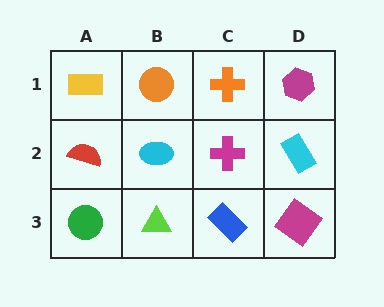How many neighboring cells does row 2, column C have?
4.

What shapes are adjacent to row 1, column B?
A cyan ellipse (row 2, column B), a yellow rectangle (row 1, column A), an orange cross (row 1, column C).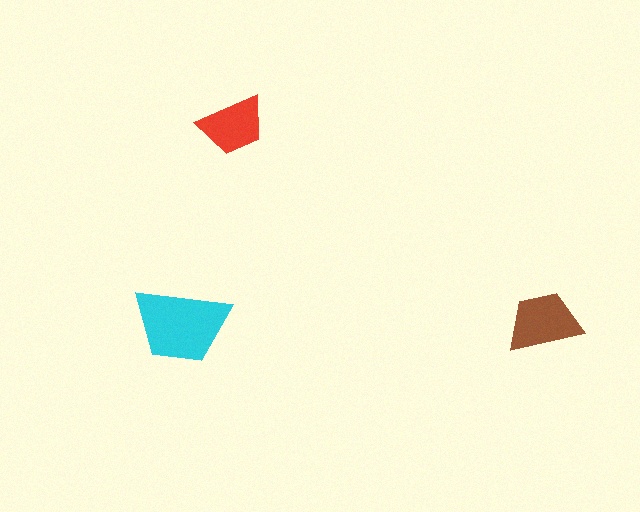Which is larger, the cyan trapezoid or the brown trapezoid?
The cyan one.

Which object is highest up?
The red trapezoid is topmost.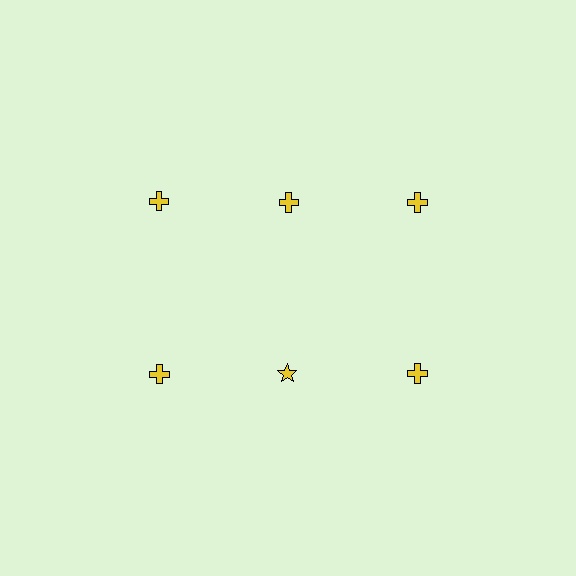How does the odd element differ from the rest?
It has a different shape: star instead of cross.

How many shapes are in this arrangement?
There are 6 shapes arranged in a grid pattern.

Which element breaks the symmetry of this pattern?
The yellow star in the second row, second from left column breaks the symmetry. All other shapes are yellow crosses.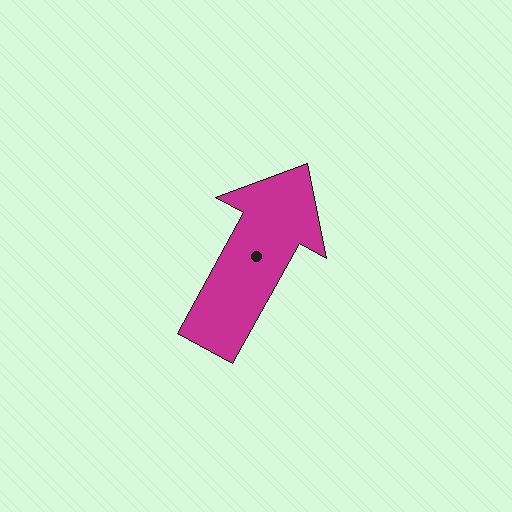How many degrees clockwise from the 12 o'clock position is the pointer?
Approximately 29 degrees.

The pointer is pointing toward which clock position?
Roughly 1 o'clock.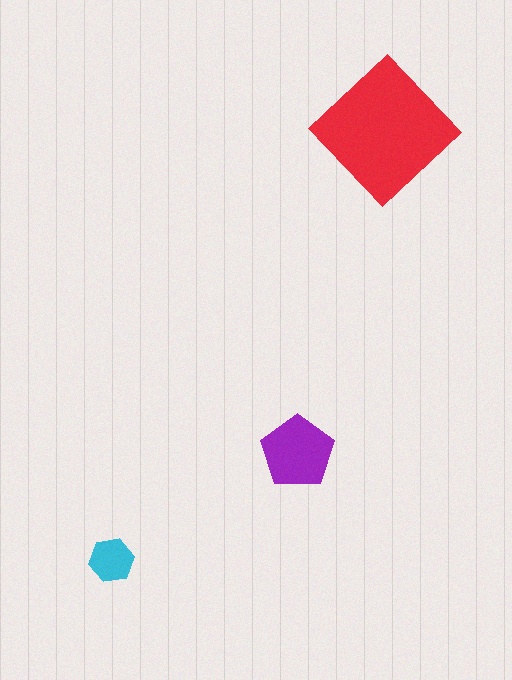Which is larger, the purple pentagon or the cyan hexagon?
The purple pentagon.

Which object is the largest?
The red diamond.